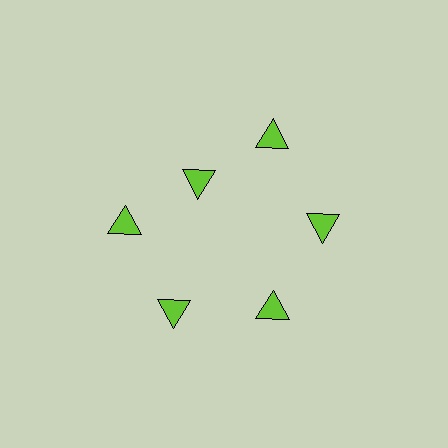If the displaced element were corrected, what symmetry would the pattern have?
It would have 6-fold rotational symmetry — the pattern would map onto itself every 60 degrees.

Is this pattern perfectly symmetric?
No. The 6 lime triangles are arranged in a ring, but one element near the 11 o'clock position is pulled inward toward the center, breaking the 6-fold rotational symmetry.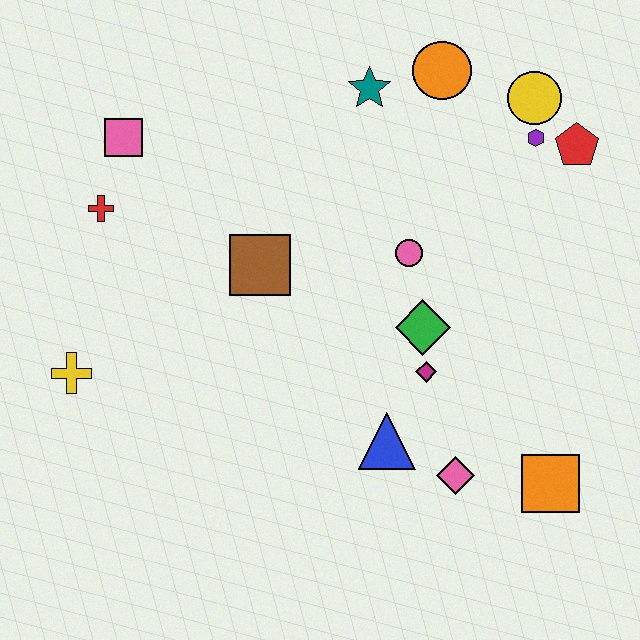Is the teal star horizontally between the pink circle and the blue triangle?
No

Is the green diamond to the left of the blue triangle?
No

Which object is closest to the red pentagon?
The purple hexagon is closest to the red pentagon.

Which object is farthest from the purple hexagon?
The yellow cross is farthest from the purple hexagon.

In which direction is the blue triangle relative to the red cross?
The blue triangle is to the right of the red cross.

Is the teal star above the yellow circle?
Yes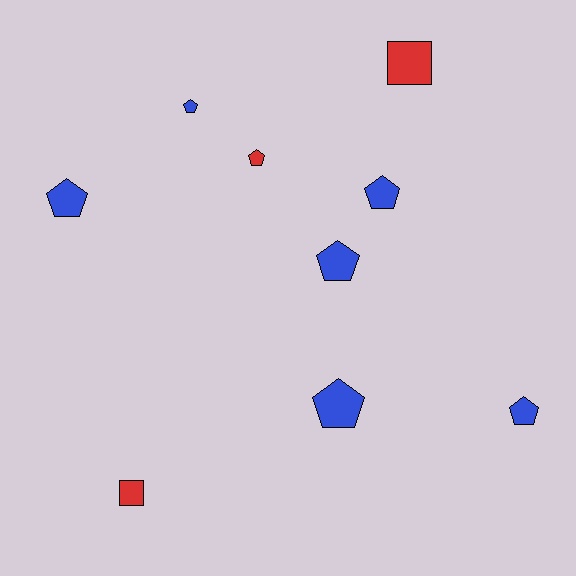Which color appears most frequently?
Blue, with 6 objects.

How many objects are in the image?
There are 9 objects.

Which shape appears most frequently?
Pentagon, with 7 objects.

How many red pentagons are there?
There is 1 red pentagon.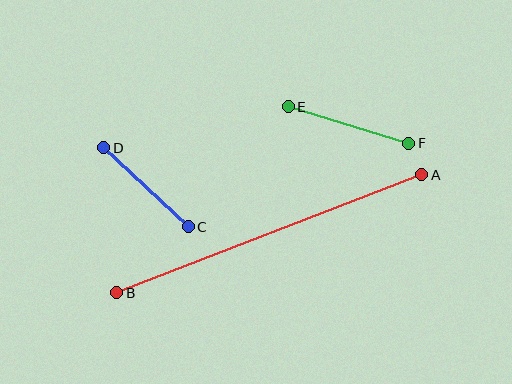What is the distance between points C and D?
The distance is approximately 115 pixels.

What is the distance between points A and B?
The distance is approximately 327 pixels.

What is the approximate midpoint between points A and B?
The midpoint is at approximately (269, 234) pixels.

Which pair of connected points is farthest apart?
Points A and B are farthest apart.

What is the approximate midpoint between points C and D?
The midpoint is at approximately (146, 187) pixels.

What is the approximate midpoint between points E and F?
The midpoint is at approximately (348, 125) pixels.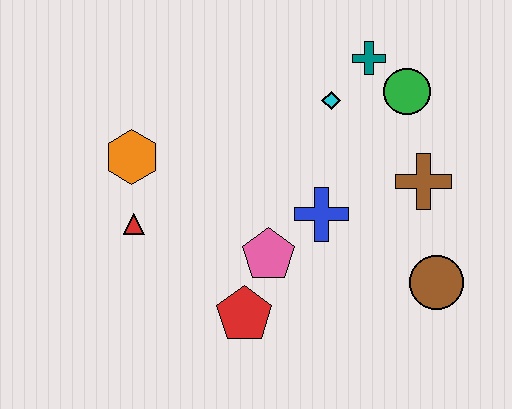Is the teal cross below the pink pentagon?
No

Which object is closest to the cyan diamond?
The teal cross is closest to the cyan diamond.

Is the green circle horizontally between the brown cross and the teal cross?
Yes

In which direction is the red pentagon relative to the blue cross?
The red pentagon is below the blue cross.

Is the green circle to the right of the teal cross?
Yes